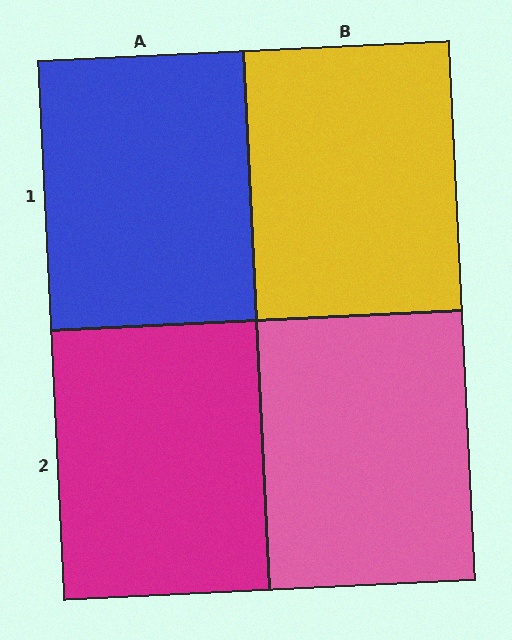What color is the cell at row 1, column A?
Blue.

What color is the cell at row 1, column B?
Yellow.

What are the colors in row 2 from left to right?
Magenta, pink.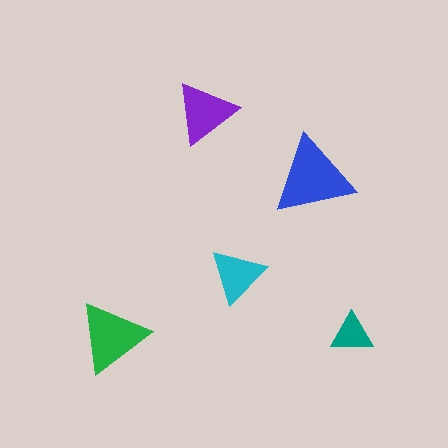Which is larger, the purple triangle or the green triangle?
The green one.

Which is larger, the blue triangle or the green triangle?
The blue one.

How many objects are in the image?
There are 5 objects in the image.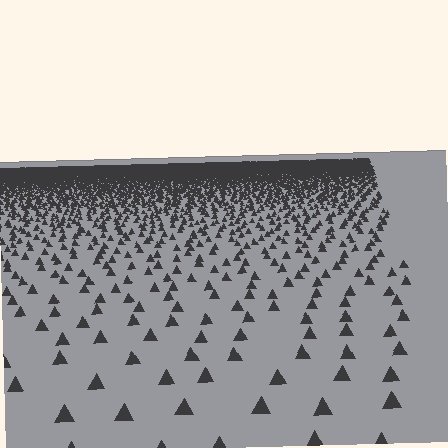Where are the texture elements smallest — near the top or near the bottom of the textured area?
Near the top.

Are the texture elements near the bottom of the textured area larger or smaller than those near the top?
Larger. Near the bottom, elements are closer to the viewer and appear at a bigger on-screen size.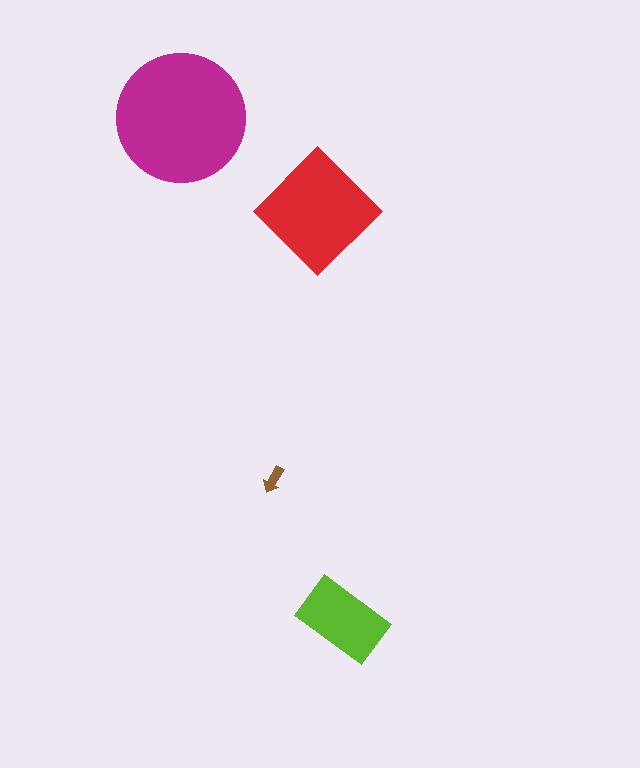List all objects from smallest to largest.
The brown arrow, the lime rectangle, the red diamond, the magenta circle.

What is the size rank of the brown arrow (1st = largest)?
4th.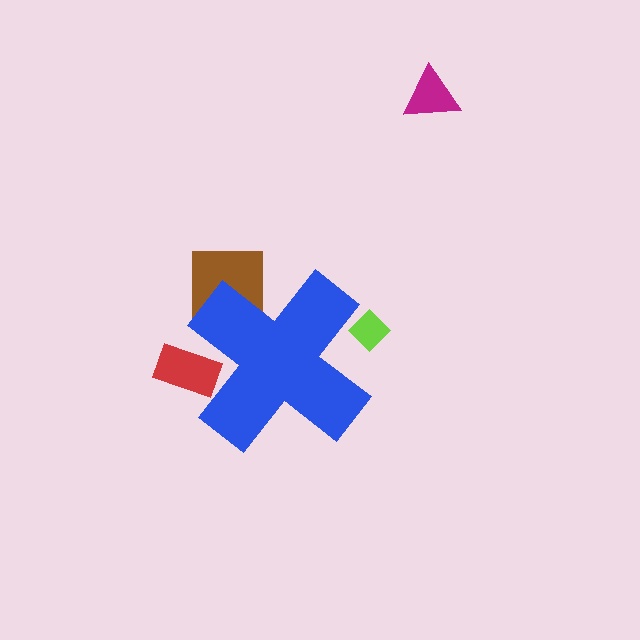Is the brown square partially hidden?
Yes, the brown square is partially hidden behind the blue cross.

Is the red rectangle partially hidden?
Yes, the red rectangle is partially hidden behind the blue cross.